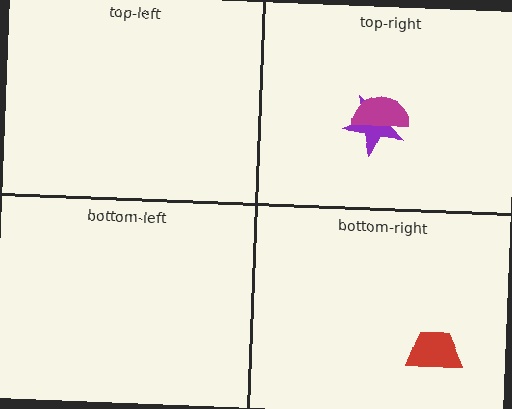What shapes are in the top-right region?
The purple star, the magenta semicircle.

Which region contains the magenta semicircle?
The top-right region.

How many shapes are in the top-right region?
2.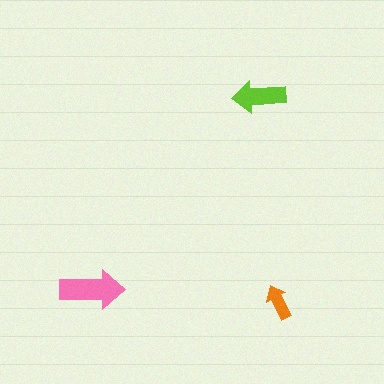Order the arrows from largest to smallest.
the pink one, the lime one, the orange one.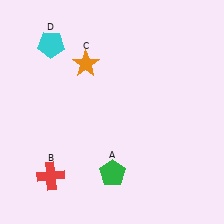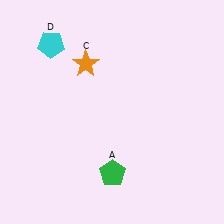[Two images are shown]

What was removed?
The red cross (B) was removed in Image 2.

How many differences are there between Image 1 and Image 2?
There is 1 difference between the two images.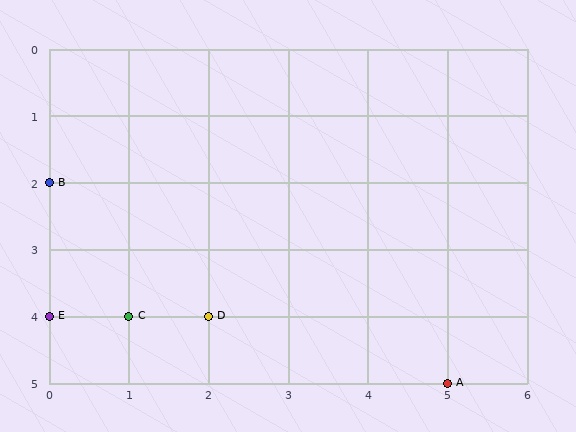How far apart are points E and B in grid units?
Points E and B are 2 rows apart.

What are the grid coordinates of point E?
Point E is at grid coordinates (0, 4).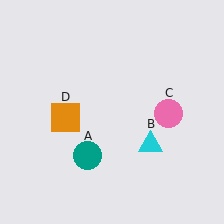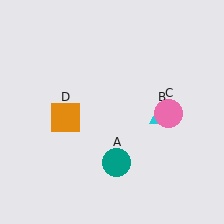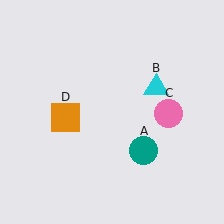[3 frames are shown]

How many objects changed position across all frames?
2 objects changed position: teal circle (object A), cyan triangle (object B).